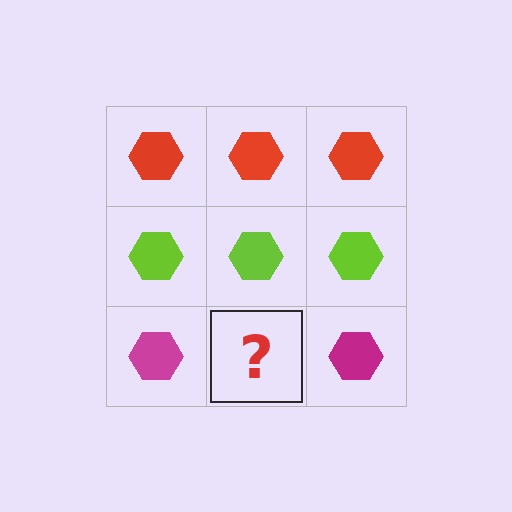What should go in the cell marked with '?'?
The missing cell should contain a magenta hexagon.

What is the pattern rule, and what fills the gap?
The rule is that each row has a consistent color. The gap should be filled with a magenta hexagon.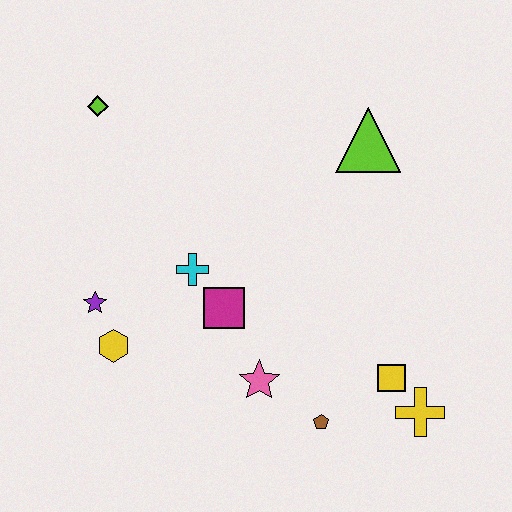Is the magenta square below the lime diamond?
Yes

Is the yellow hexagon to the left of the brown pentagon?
Yes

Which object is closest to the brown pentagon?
The pink star is closest to the brown pentagon.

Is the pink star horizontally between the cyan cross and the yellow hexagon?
No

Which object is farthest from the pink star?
The lime diamond is farthest from the pink star.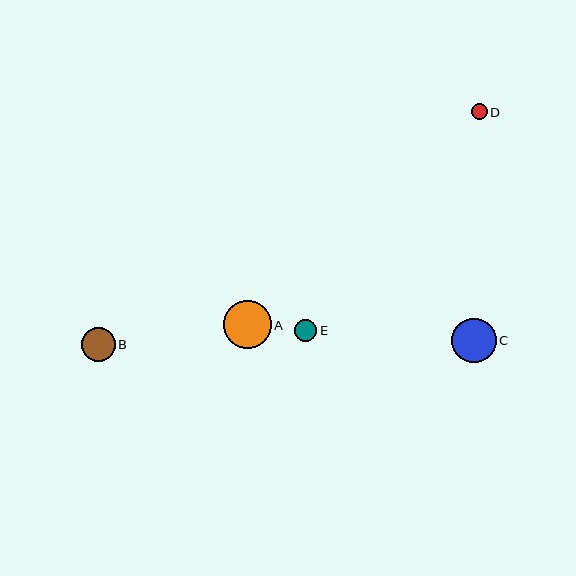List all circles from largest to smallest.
From largest to smallest: A, C, B, E, D.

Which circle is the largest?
Circle A is the largest with a size of approximately 47 pixels.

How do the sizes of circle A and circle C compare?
Circle A and circle C are approximately the same size.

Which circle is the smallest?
Circle D is the smallest with a size of approximately 15 pixels.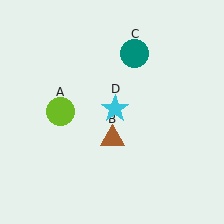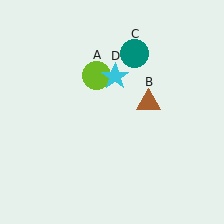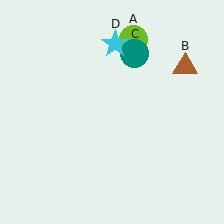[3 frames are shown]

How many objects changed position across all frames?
3 objects changed position: lime circle (object A), brown triangle (object B), cyan star (object D).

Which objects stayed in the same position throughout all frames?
Teal circle (object C) remained stationary.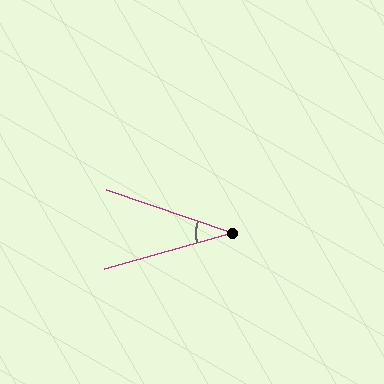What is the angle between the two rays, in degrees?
Approximately 34 degrees.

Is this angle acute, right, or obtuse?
It is acute.